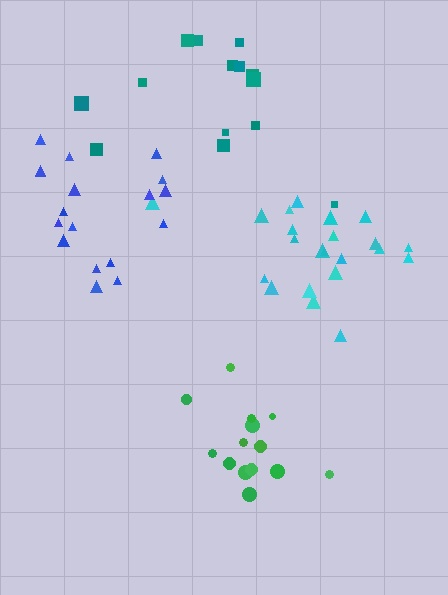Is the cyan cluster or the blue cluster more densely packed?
Cyan.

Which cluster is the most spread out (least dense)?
Teal.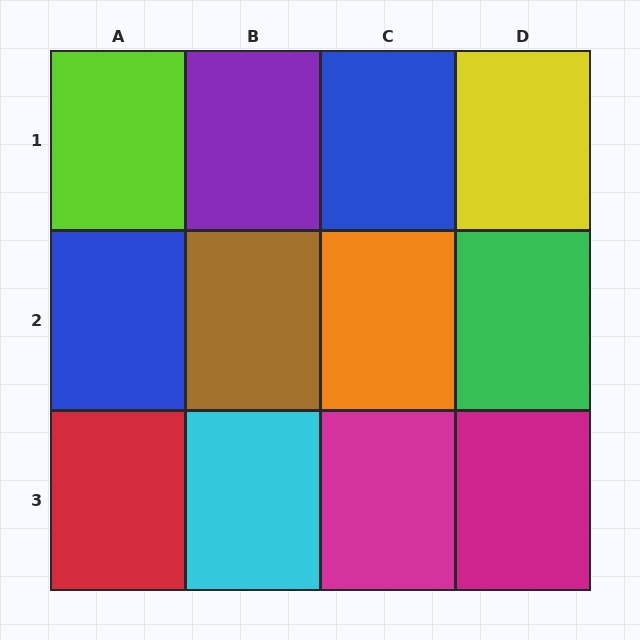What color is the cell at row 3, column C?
Magenta.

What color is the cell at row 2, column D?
Green.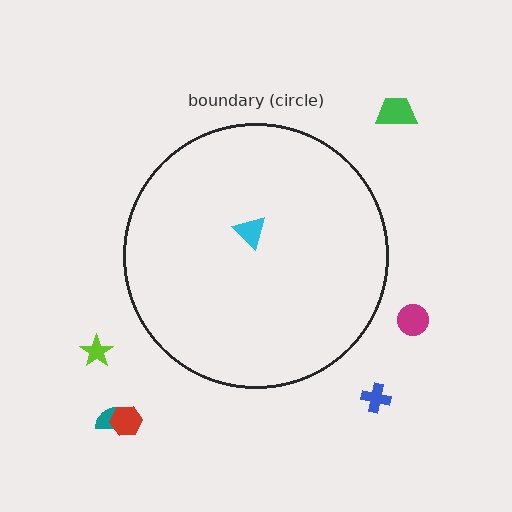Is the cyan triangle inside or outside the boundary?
Inside.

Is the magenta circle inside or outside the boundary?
Outside.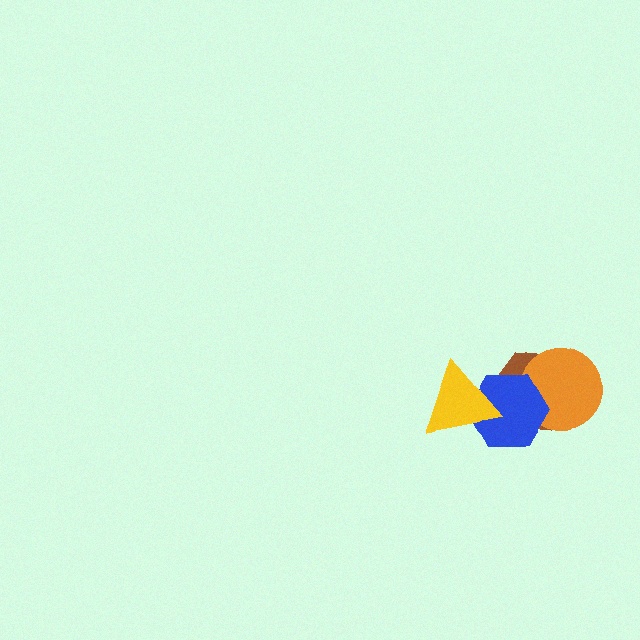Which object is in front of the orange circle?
The blue hexagon is in front of the orange circle.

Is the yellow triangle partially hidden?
No, no other shape covers it.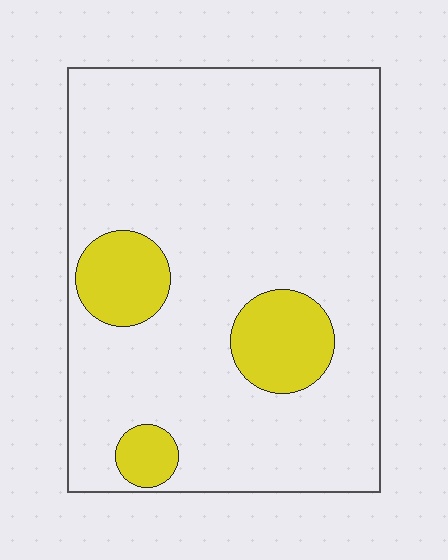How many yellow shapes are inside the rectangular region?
3.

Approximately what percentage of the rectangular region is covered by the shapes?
Approximately 15%.